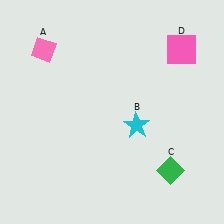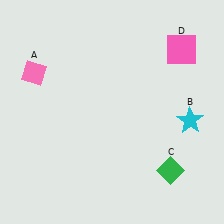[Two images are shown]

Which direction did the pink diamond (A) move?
The pink diamond (A) moved down.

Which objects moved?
The objects that moved are: the pink diamond (A), the cyan star (B).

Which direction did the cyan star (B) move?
The cyan star (B) moved right.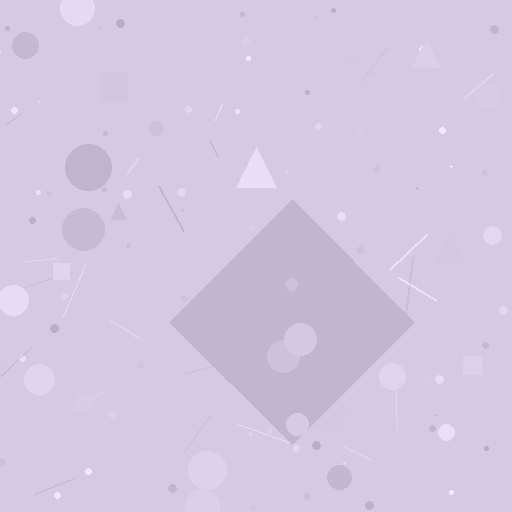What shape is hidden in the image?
A diamond is hidden in the image.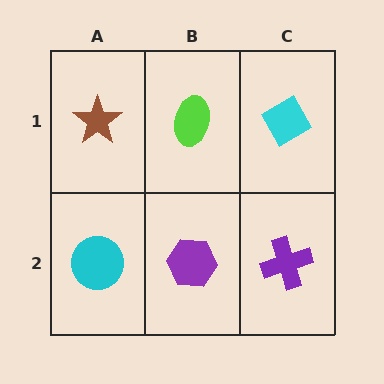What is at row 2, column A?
A cyan circle.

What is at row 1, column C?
A cyan diamond.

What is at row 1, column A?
A brown star.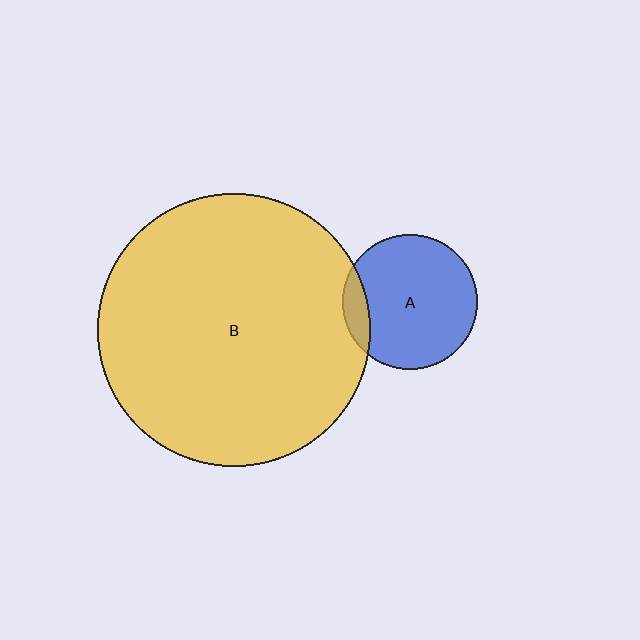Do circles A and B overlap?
Yes.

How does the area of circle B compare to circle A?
Approximately 4.1 times.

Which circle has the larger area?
Circle B (yellow).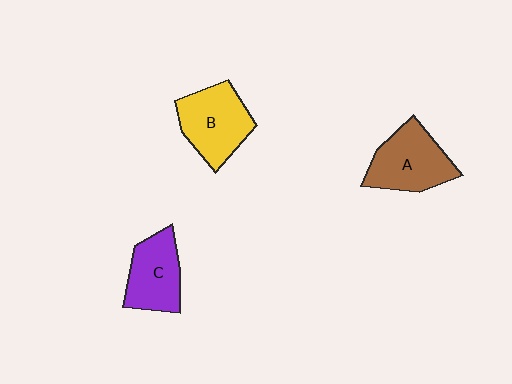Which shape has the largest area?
Shape B (yellow).